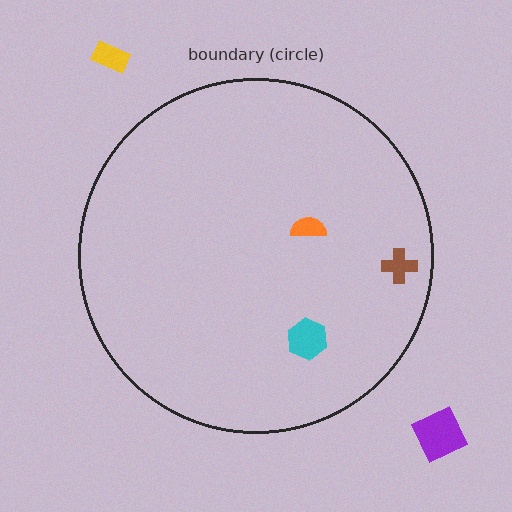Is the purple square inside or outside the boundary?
Outside.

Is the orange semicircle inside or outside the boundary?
Inside.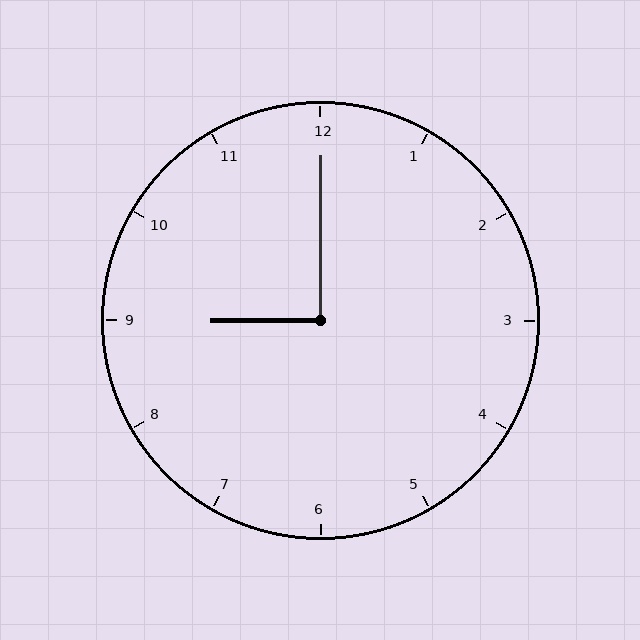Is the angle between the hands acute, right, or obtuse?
It is right.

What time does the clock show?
9:00.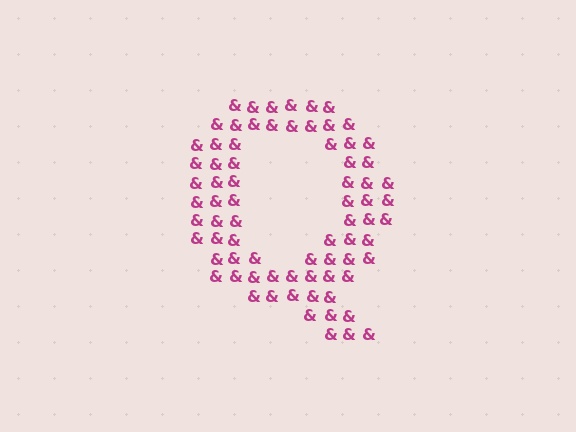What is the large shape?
The large shape is the letter Q.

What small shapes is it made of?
It is made of small ampersands.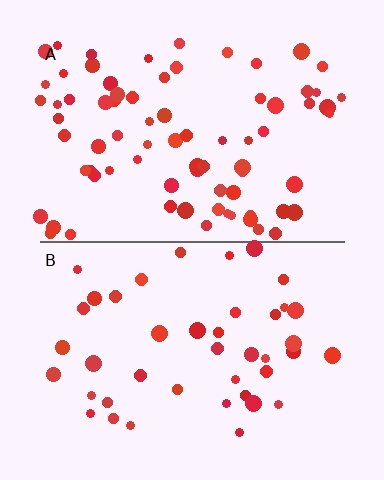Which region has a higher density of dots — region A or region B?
A (the top).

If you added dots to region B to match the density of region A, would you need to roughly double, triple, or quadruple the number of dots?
Approximately double.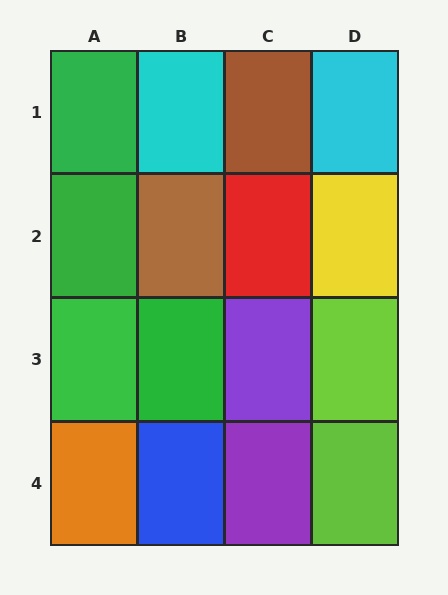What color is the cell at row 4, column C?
Purple.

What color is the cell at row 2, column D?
Yellow.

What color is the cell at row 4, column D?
Lime.